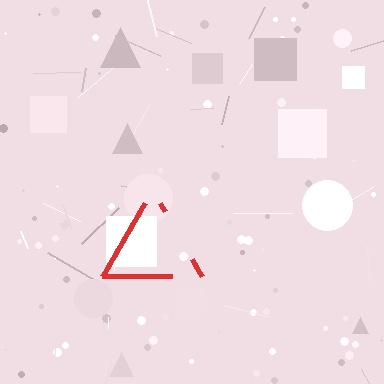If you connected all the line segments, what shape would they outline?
They would outline a triangle.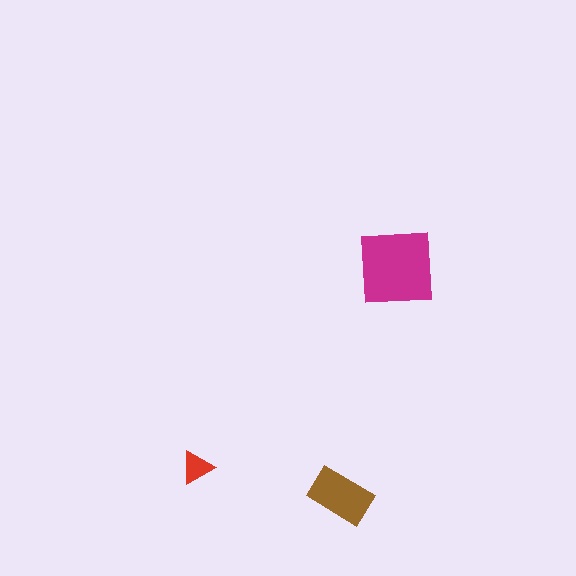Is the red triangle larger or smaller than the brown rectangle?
Smaller.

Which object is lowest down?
The brown rectangle is bottommost.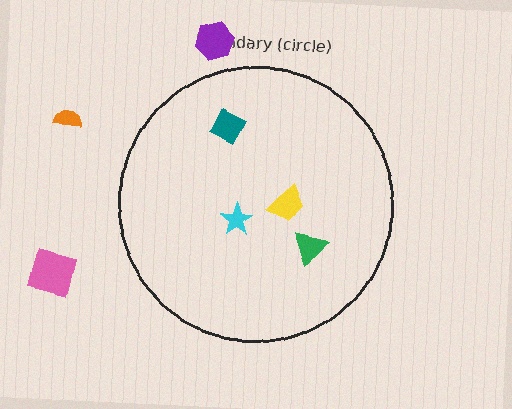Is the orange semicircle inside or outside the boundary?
Outside.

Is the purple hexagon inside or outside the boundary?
Outside.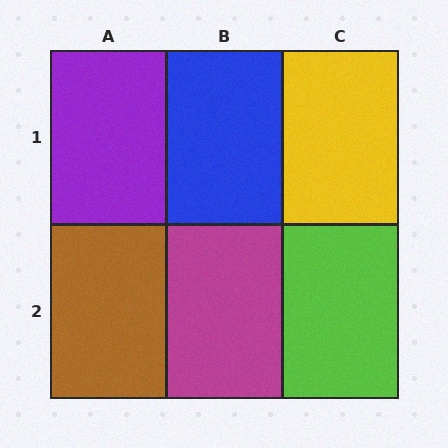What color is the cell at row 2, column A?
Brown.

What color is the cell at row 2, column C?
Lime.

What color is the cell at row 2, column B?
Magenta.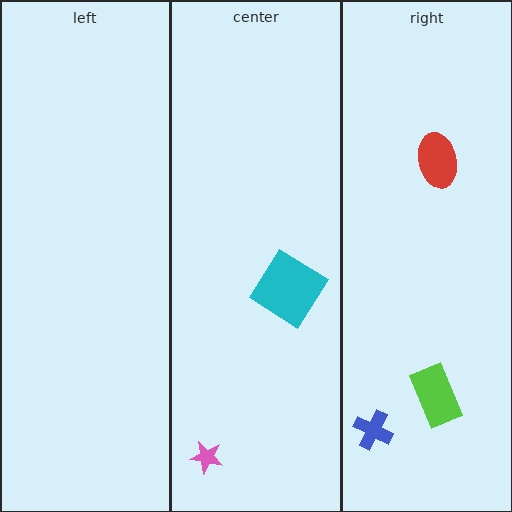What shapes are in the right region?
The lime rectangle, the red ellipse, the blue cross.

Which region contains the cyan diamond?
The center region.